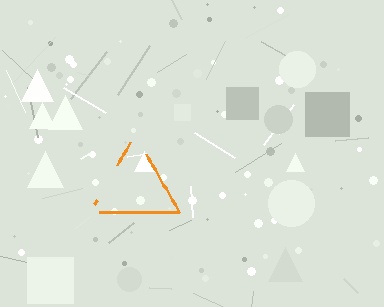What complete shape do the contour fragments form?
The contour fragments form a triangle.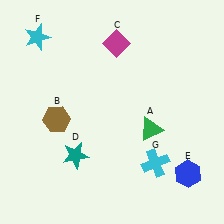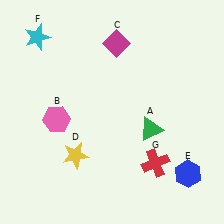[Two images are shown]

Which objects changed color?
B changed from brown to pink. D changed from teal to yellow. G changed from cyan to red.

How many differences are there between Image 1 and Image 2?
There are 3 differences between the two images.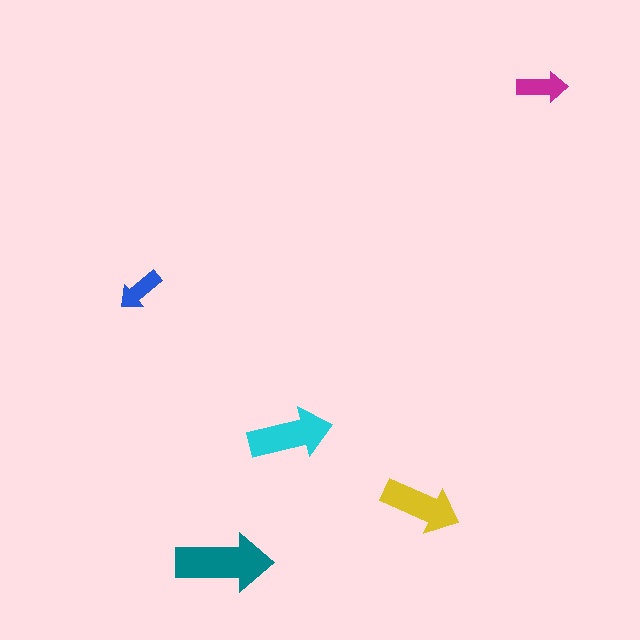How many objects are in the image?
There are 5 objects in the image.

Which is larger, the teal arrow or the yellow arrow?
The teal one.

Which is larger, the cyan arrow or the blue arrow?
The cyan one.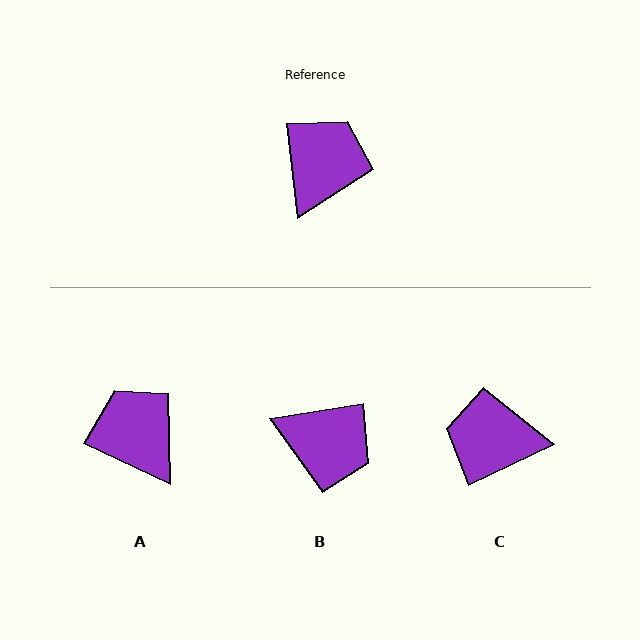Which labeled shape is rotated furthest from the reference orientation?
C, about 109 degrees away.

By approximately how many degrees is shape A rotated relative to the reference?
Approximately 58 degrees counter-clockwise.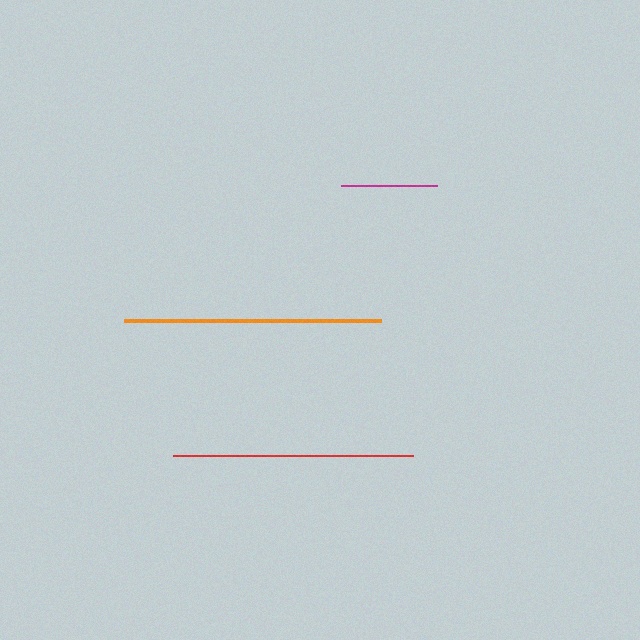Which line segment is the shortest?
The magenta line is the shortest at approximately 96 pixels.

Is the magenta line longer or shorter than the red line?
The red line is longer than the magenta line.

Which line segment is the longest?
The orange line is the longest at approximately 257 pixels.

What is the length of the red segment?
The red segment is approximately 240 pixels long.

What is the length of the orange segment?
The orange segment is approximately 257 pixels long.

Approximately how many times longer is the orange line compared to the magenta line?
The orange line is approximately 2.7 times the length of the magenta line.